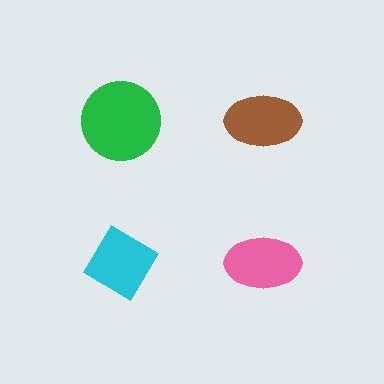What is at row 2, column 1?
A cyan diamond.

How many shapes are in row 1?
2 shapes.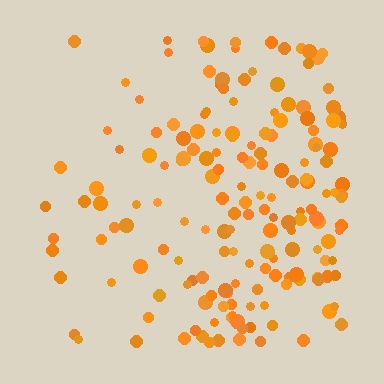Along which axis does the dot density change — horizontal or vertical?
Horizontal.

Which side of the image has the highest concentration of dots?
The right.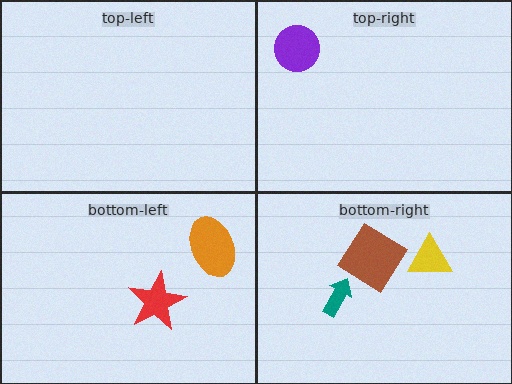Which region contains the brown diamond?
The bottom-right region.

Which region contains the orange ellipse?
The bottom-left region.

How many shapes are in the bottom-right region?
3.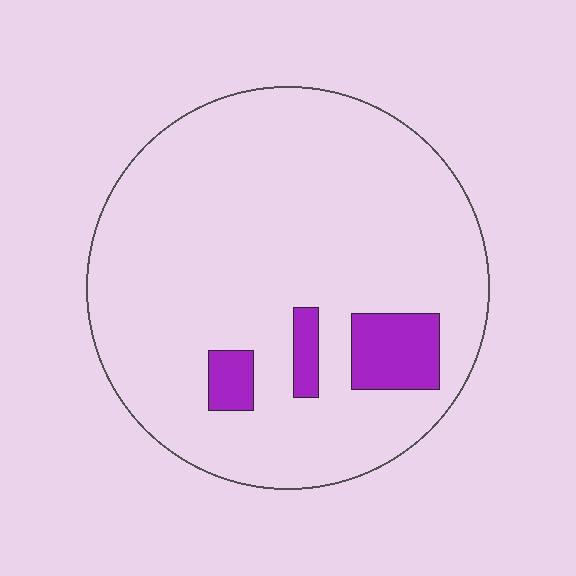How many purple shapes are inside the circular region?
3.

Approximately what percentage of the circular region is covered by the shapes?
Approximately 10%.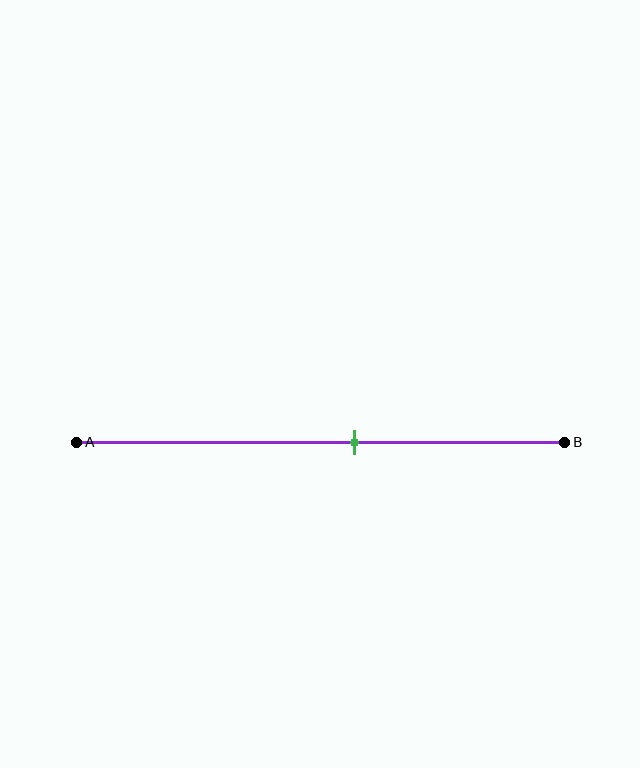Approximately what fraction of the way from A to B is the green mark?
The green mark is approximately 55% of the way from A to B.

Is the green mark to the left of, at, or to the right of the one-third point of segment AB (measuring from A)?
The green mark is to the right of the one-third point of segment AB.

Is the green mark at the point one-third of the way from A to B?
No, the mark is at about 55% from A, not at the 33% one-third point.